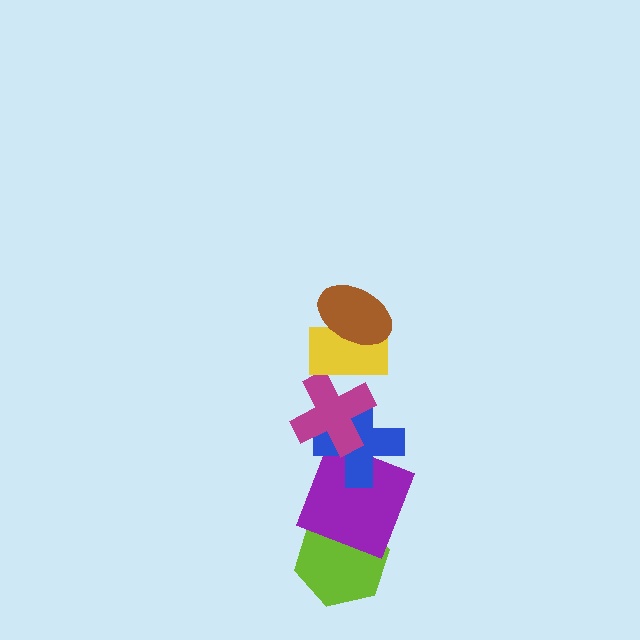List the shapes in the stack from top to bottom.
From top to bottom: the brown ellipse, the yellow rectangle, the magenta cross, the blue cross, the purple square, the lime hexagon.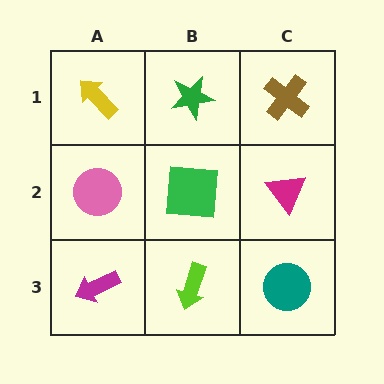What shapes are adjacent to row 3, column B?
A green square (row 2, column B), a magenta arrow (row 3, column A), a teal circle (row 3, column C).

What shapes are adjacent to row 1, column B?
A green square (row 2, column B), a yellow arrow (row 1, column A), a brown cross (row 1, column C).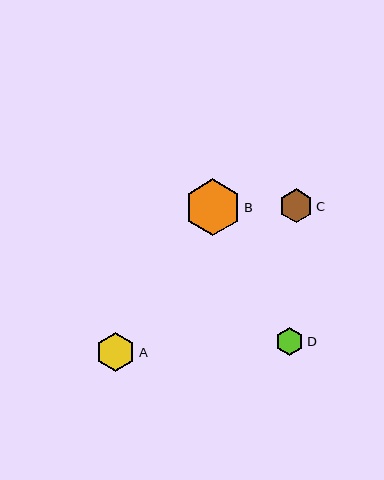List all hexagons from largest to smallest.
From largest to smallest: B, A, C, D.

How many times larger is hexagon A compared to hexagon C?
Hexagon A is approximately 1.2 times the size of hexagon C.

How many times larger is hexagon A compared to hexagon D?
Hexagon A is approximately 1.4 times the size of hexagon D.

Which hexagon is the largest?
Hexagon B is the largest with a size of approximately 57 pixels.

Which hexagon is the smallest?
Hexagon D is the smallest with a size of approximately 29 pixels.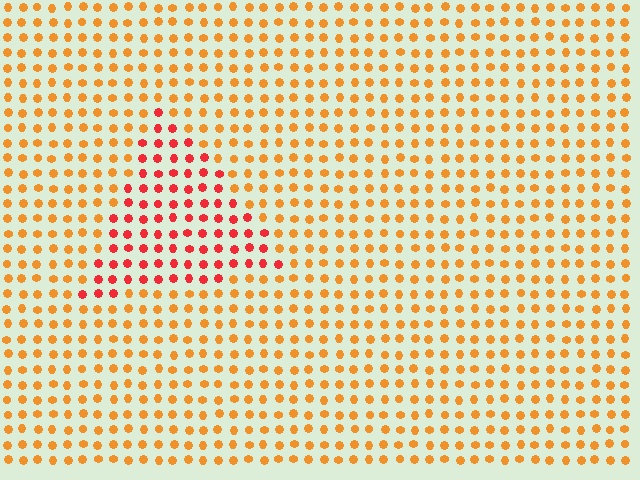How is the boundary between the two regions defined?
The boundary is defined purely by a slight shift in hue (about 35 degrees). Spacing, size, and orientation are identical on both sides.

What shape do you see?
I see a triangle.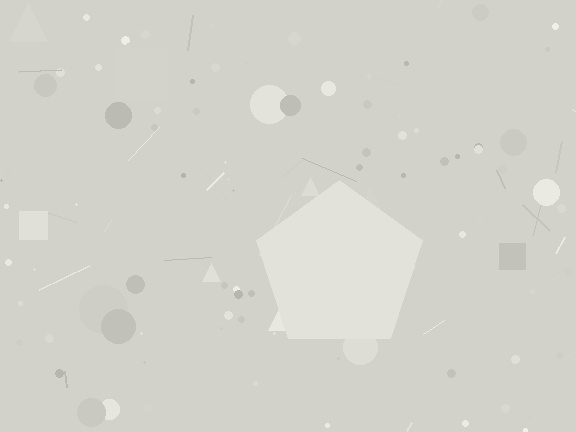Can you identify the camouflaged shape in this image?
The camouflaged shape is a pentagon.